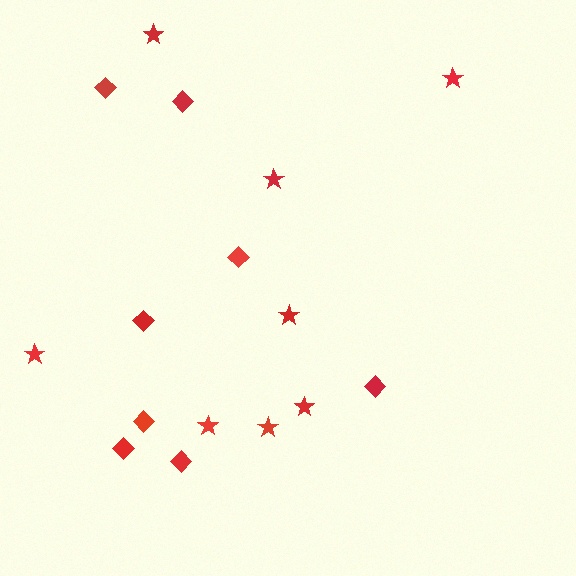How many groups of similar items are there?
There are 2 groups: one group of diamonds (8) and one group of stars (8).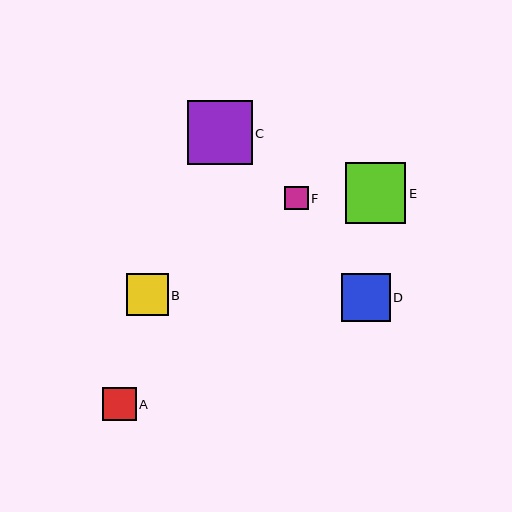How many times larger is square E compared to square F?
Square E is approximately 2.5 times the size of square F.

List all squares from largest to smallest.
From largest to smallest: C, E, D, B, A, F.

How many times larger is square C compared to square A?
Square C is approximately 1.9 times the size of square A.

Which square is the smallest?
Square F is the smallest with a size of approximately 24 pixels.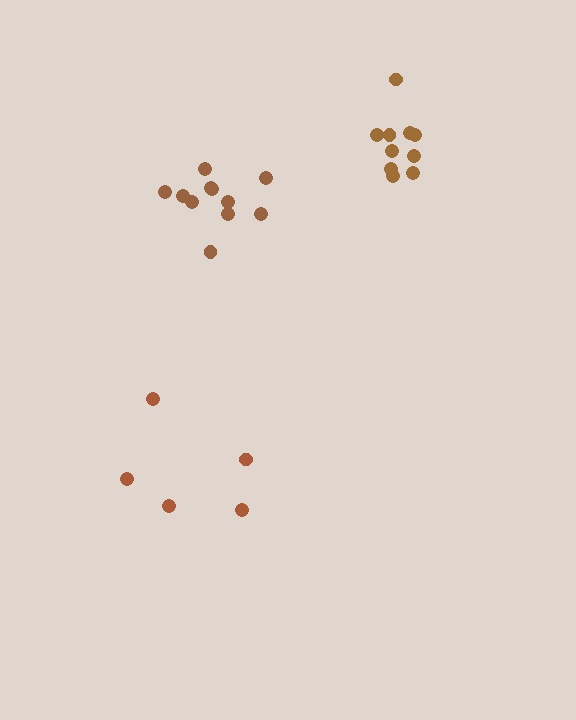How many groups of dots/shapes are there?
There are 3 groups.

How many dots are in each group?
Group 1: 10 dots, Group 2: 11 dots, Group 3: 5 dots (26 total).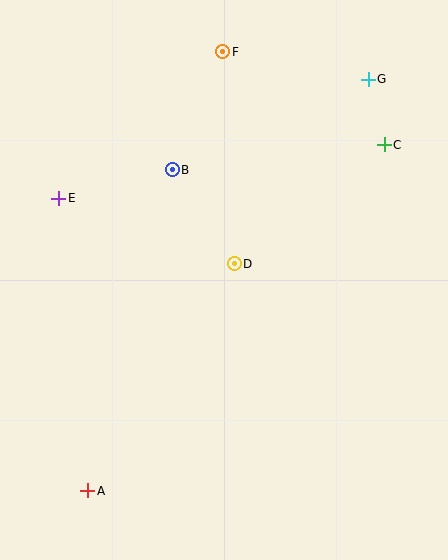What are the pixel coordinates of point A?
Point A is at (88, 491).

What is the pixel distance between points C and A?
The distance between C and A is 456 pixels.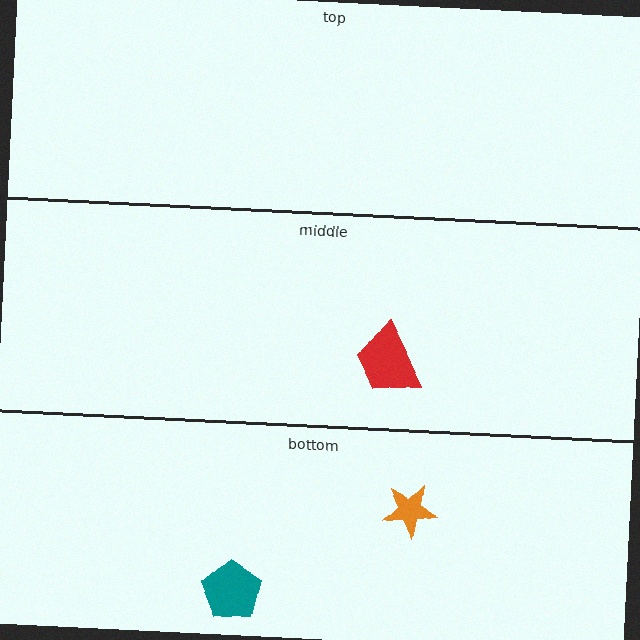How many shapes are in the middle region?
1.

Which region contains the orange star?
The bottom region.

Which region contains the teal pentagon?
The bottom region.